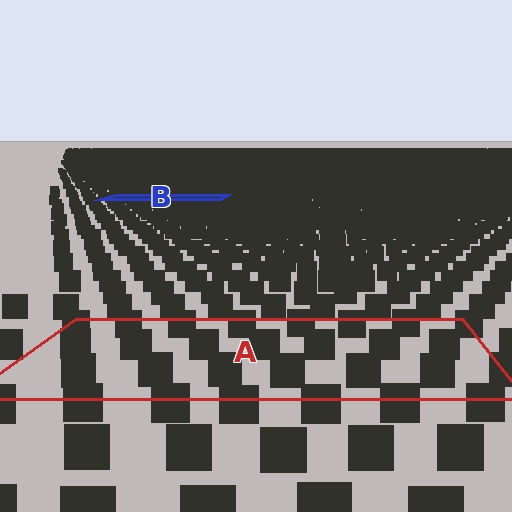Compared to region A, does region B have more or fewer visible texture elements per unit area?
Region B has more texture elements per unit area — they are packed more densely because it is farther away.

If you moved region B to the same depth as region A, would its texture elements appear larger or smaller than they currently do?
They would appear larger. At a closer depth, the same texture elements are projected at a bigger on-screen size.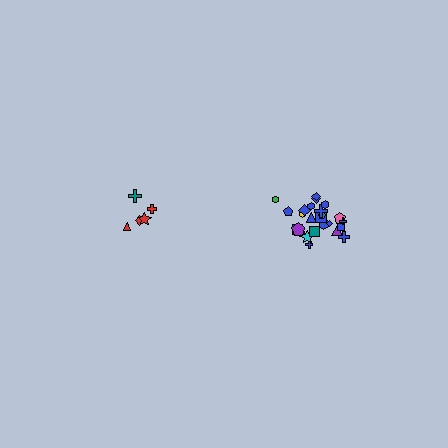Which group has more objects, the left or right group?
The right group.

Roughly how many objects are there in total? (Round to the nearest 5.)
Roughly 30 objects in total.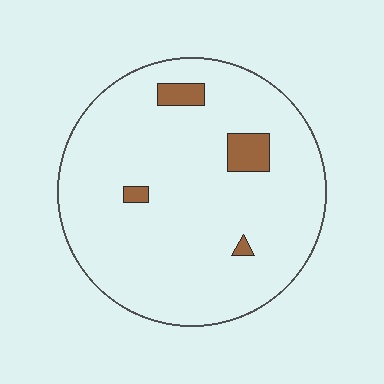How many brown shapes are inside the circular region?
4.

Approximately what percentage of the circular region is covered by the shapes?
Approximately 5%.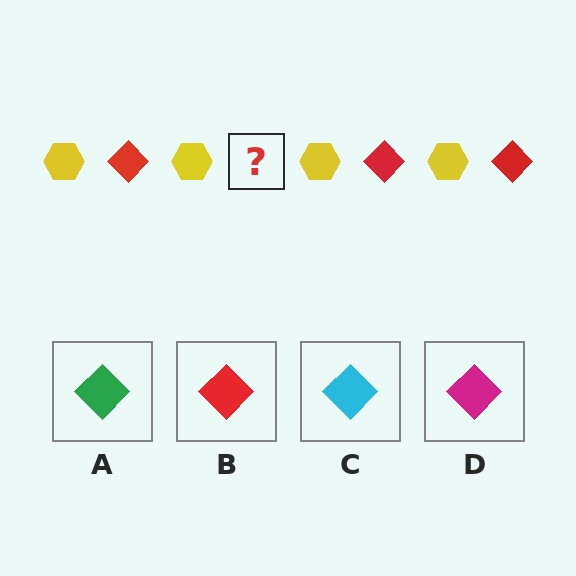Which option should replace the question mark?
Option B.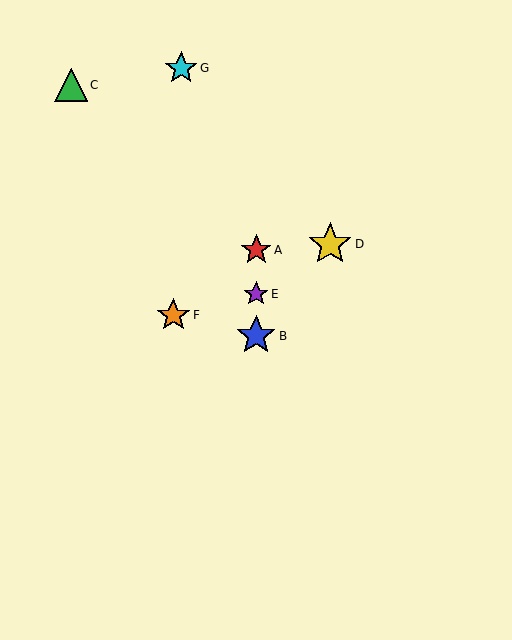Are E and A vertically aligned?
Yes, both are at x≈256.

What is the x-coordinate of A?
Object A is at x≈256.